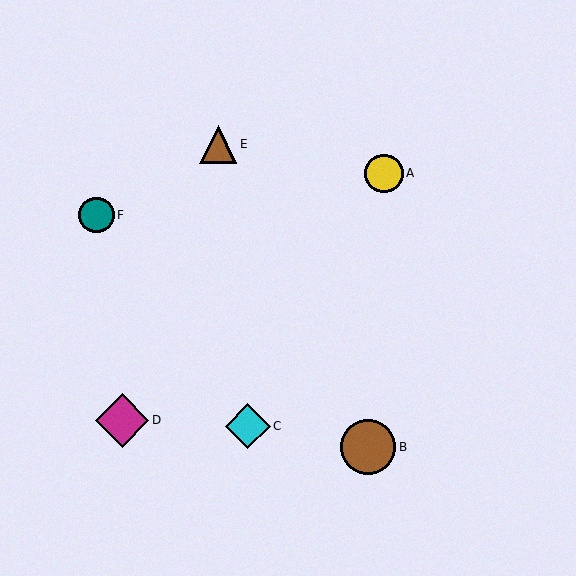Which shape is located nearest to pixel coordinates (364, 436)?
The brown circle (labeled B) at (368, 447) is nearest to that location.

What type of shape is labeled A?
Shape A is a yellow circle.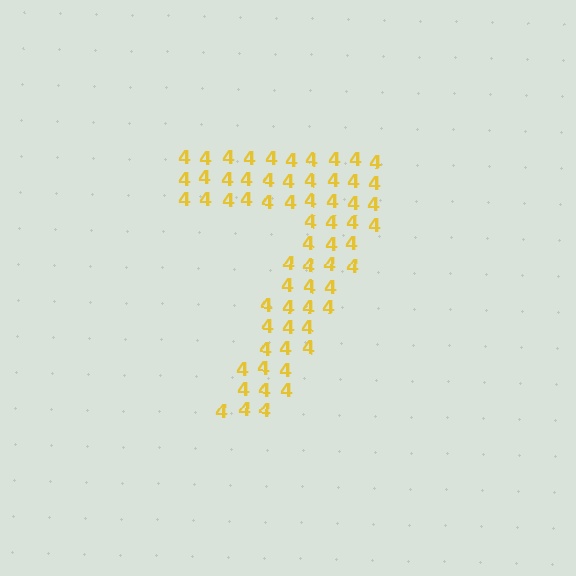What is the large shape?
The large shape is the digit 7.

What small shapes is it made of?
It is made of small digit 4's.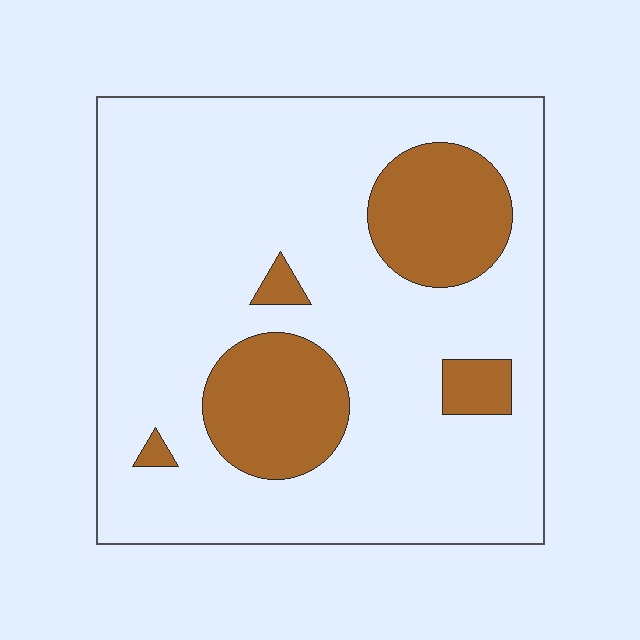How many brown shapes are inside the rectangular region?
5.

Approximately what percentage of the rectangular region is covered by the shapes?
Approximately 20%.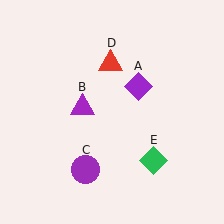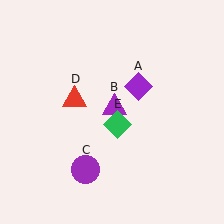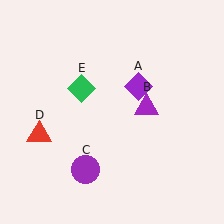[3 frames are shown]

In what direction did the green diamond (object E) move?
The green diamond (object E) moved up and to the left.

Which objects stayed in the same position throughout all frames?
Purple diamond (object A) and purple circle (object C) remained stationary.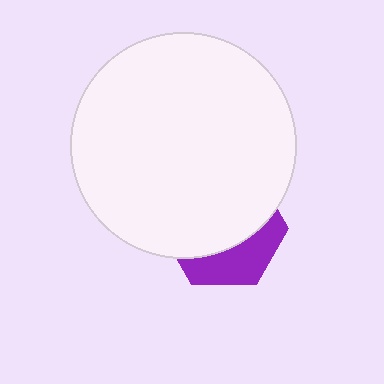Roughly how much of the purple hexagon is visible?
A small part of it is visible (roughly 34%).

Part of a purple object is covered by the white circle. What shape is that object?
It is a hexagon.